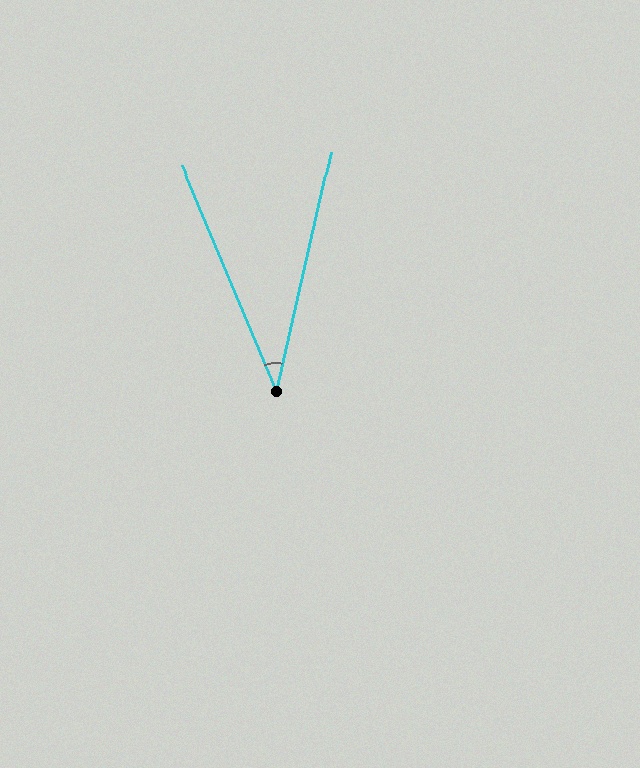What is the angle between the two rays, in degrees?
Approximately 36 degrees.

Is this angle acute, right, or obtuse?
It is acute.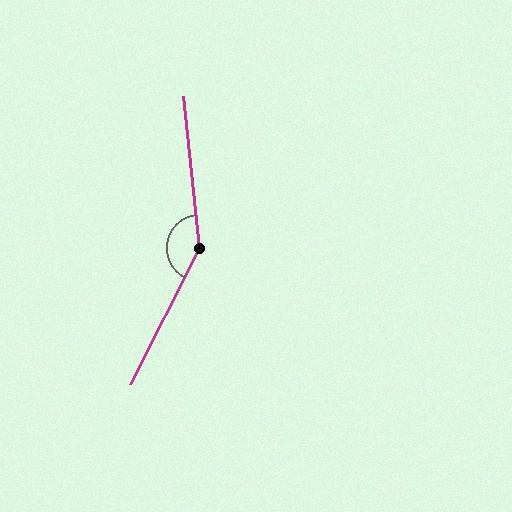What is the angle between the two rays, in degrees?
Approximately 147 degrees.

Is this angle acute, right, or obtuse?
It is obtuse.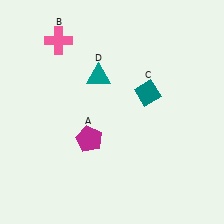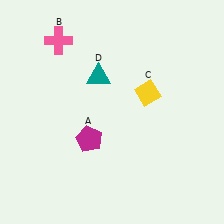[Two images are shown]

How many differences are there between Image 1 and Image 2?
There is 1 difference between the two images.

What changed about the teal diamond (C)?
In Image 1, C is teal. In Image 2, it changed to yellow.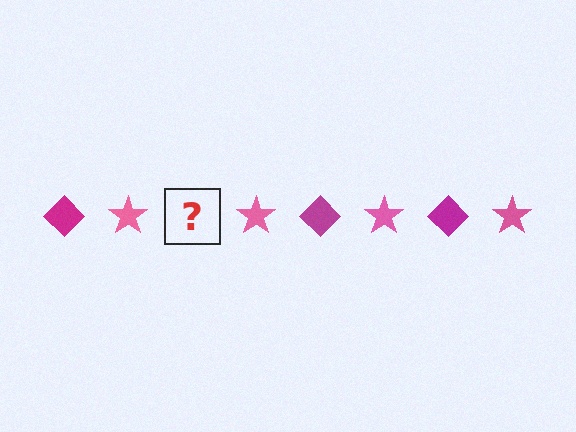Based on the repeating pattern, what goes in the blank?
The blank should be a magenta diamond.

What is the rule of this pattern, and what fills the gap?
The rule is that the pattern alternates between magenta diamond and pink star. The gap should be filled with a magenta diamond.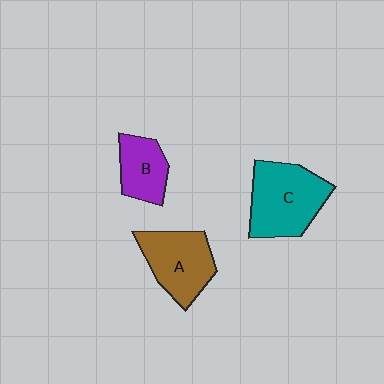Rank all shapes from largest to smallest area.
From largest to smallest: C (teal), A (brown), B (purple).